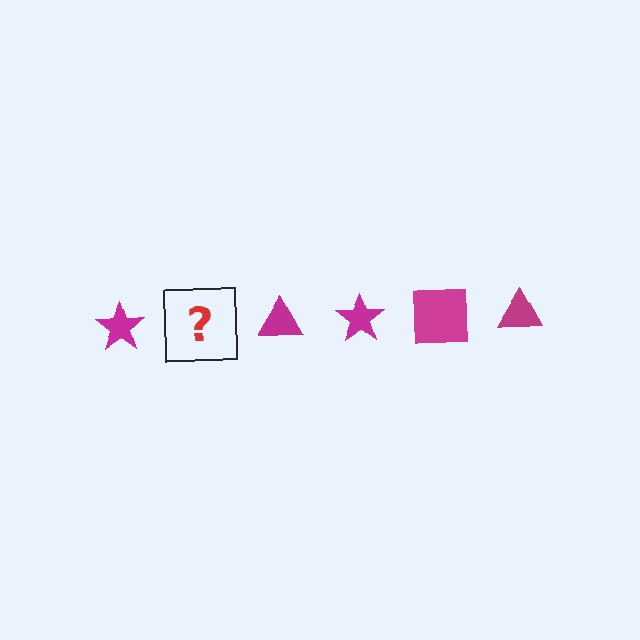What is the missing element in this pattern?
The missing element is a magenta square.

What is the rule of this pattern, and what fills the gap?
The rule is that the pattern cycles through star, square, triangle shapes in magenta. The gap should be filled with a magenta square.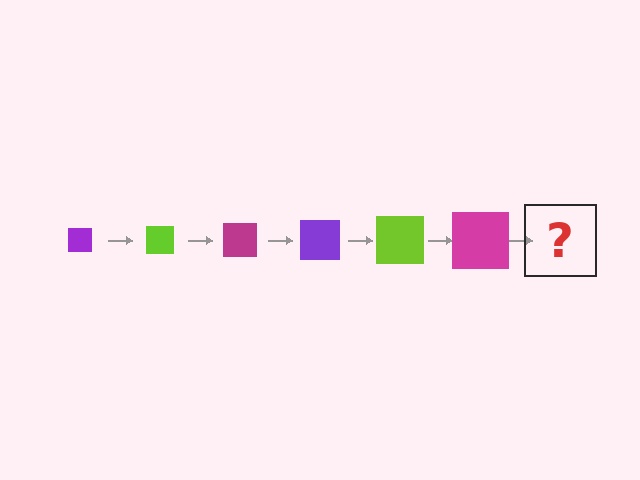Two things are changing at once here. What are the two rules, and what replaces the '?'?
The two rules are that the square grows larger each step and the color cycles through purple, lime, and magenta. The '?' should be a purple square, larger than the previous one.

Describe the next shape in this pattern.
It should be a purple square, larger than the previous one.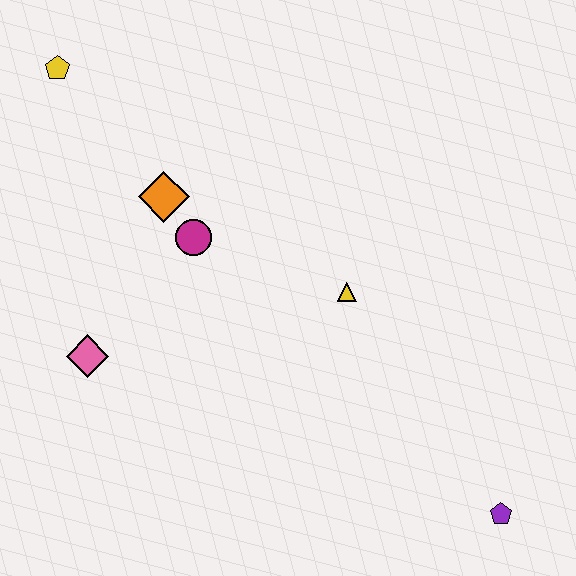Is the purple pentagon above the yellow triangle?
No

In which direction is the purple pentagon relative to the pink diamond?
The purple pentagon is to the right of the pink diamond.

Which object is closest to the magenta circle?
The orange diamond is closest to the magenta circle.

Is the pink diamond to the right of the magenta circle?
No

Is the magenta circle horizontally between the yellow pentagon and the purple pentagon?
Yes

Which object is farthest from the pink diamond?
The purple pentagon is farthest from the pink diamond.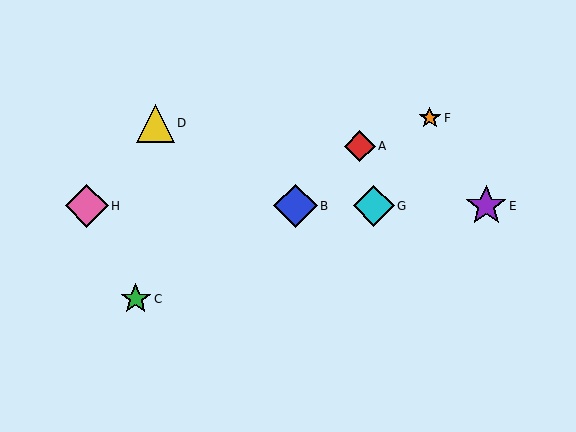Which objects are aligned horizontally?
Objects B, E, G, H are aligned horizontally.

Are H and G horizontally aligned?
Yes, both are at y≈206.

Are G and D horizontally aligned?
No, G is at y≈206 and D is at y≈123.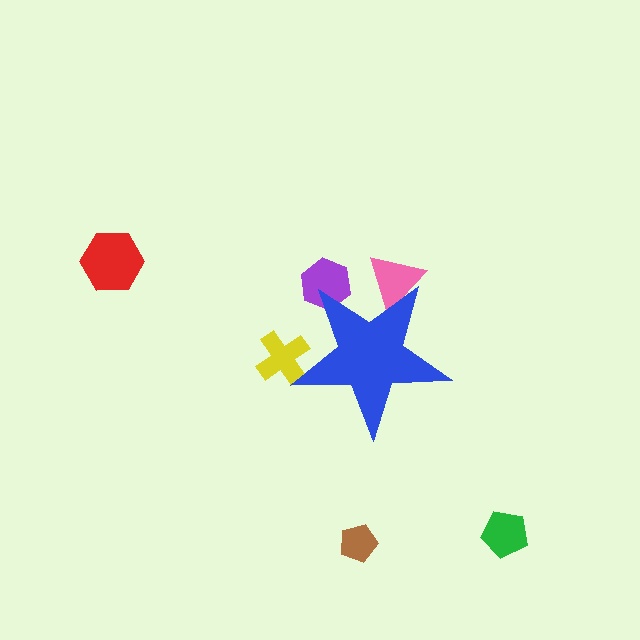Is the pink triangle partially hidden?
Yes, the pink triangle is partially hidden behind the blue star.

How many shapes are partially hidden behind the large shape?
3 shapes are partially hidden.